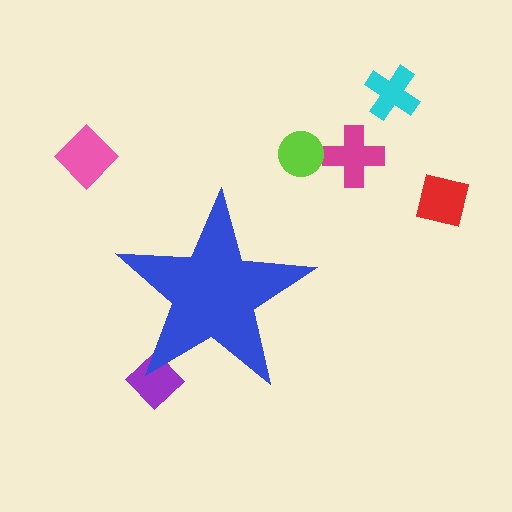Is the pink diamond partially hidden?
No, the pink diamond is fully visible.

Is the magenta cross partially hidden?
No, the magenta cross is fully visible.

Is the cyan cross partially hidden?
No, the cyan cross is fully visible.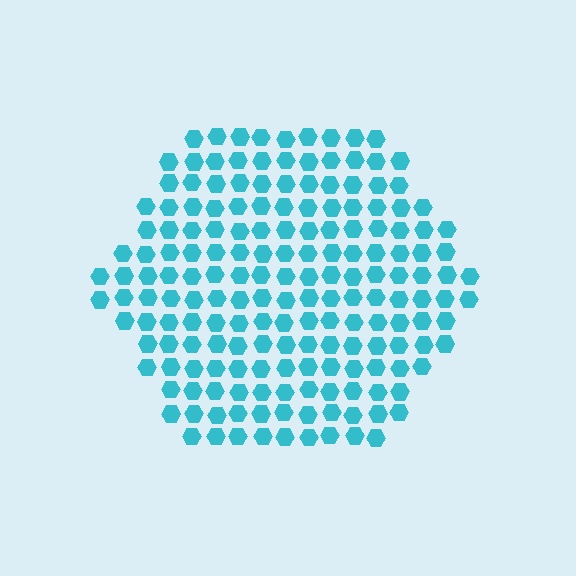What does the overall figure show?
The overall figure shows a hexagon.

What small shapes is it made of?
It is made of small hexagons.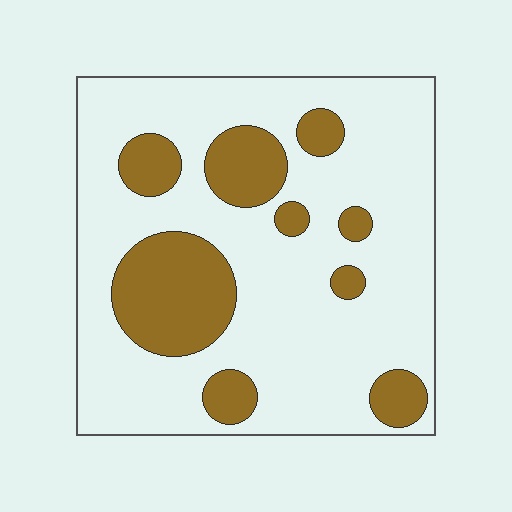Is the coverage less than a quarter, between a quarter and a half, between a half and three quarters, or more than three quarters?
Less than a quarter.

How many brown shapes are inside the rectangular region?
9.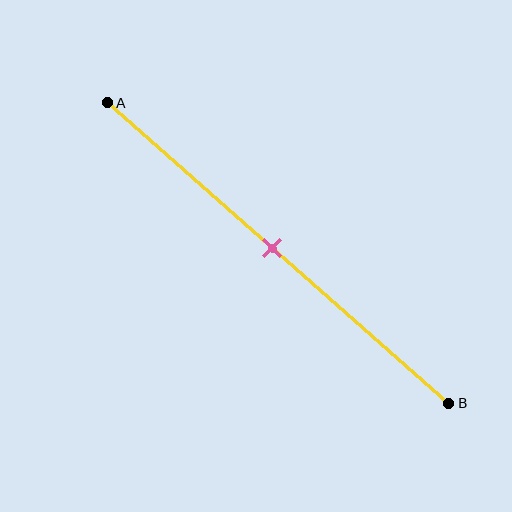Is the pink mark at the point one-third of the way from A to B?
No, the mark is at about 50% from A, not at the 33% one-third point.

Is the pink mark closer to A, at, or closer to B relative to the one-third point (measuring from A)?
The pink mark is closer to point B than the one-third point of segment AB.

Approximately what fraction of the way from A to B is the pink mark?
The pink mark is approximately 50% of the way from A to B.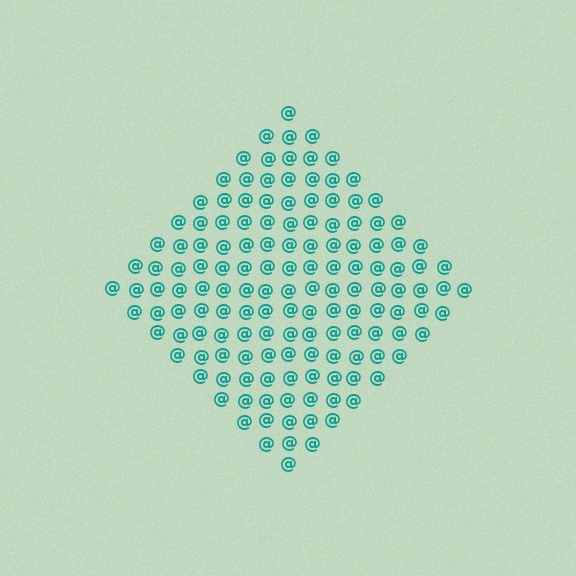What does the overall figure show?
The overall figure shows a diamond.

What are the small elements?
The small elements are at signs.